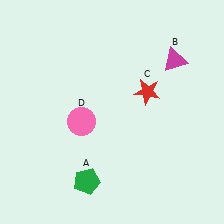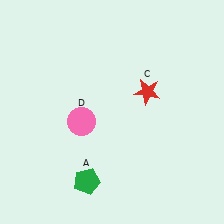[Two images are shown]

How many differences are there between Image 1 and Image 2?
There is 1 difference between the two images.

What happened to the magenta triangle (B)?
The magenta triangle (B) was removed in Image 2. It was in the top-right area of Image 1.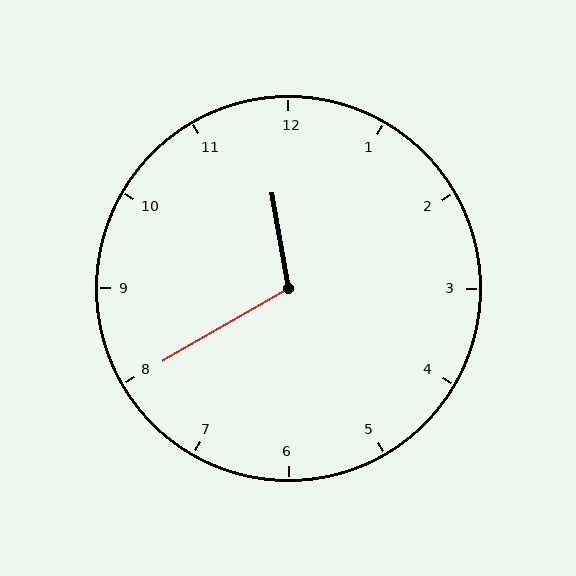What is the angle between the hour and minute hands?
Approximately 110 degrees.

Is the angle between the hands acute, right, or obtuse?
It is obtuse.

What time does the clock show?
11:40.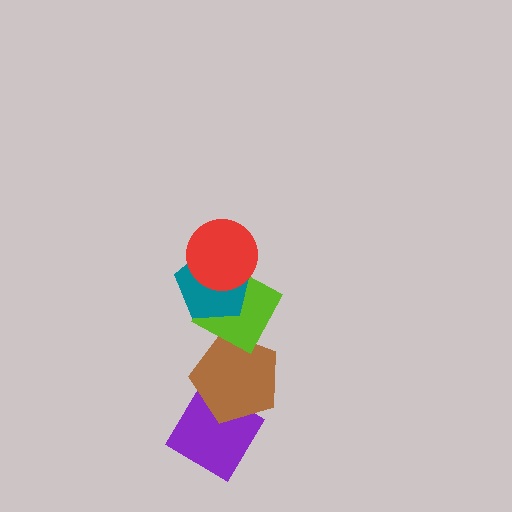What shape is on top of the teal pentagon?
The red circle is on top of the teal pentagon.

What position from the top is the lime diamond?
The lime diamond is 3rd from the top.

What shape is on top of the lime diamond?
The teal pentagon is on top of the lime diamond.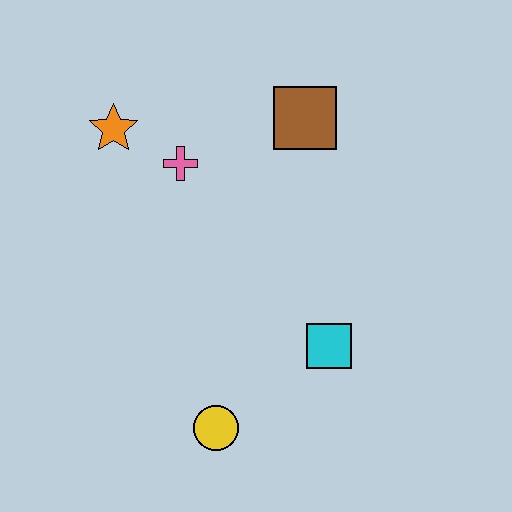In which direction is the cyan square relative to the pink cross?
The cyan square is below the pink cross.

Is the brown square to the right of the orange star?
Yes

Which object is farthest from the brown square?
The yellow circle is farthest from the brown square.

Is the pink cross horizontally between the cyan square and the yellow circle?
No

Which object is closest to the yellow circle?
The cyan square is closest to the yellow circle.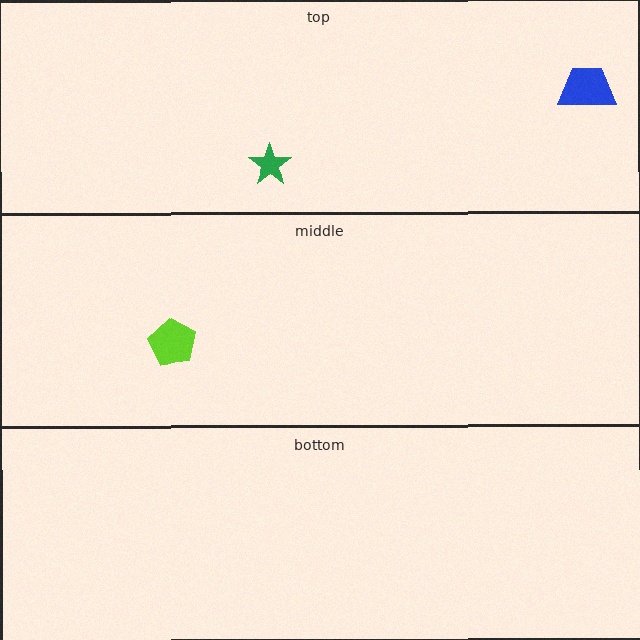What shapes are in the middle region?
The lime pentagon.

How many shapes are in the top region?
2.